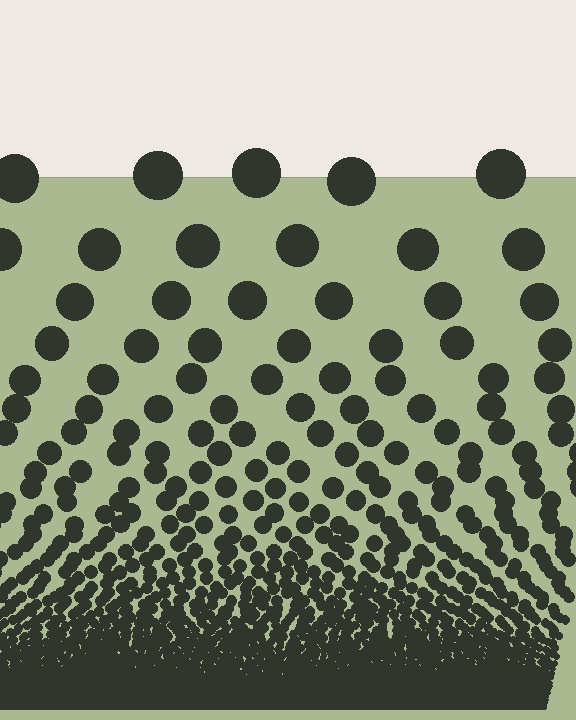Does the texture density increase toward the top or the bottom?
Density increases toward the bottom.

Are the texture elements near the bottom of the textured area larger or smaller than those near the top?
Smaller. The gradient is inverted — elements near the bottom are smaller and denser.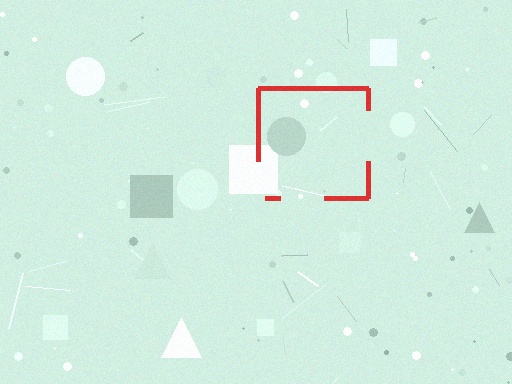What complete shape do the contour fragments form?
The contour fragments form a square.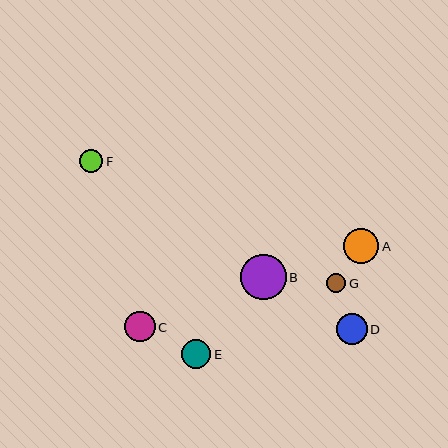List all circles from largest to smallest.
From largest to smallest: B, A, D, C, E, F, G.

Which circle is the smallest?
Circle G is the smallest with a size of approximately 19 pixels.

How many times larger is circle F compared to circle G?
Circle F is approximately 1.2 times the size of circle G.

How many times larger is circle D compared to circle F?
Circle D is approximately 1.3 times the size of circle F.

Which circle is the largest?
Circle B is the largest with a size of approximately 46 pixels.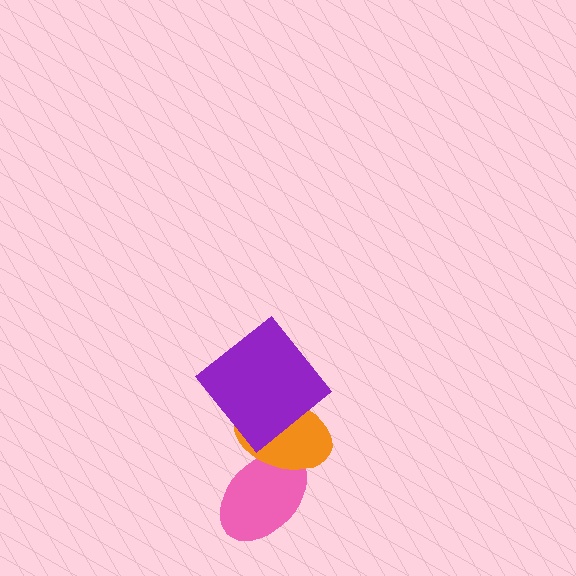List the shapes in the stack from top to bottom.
From top to bottom: the purple diamond, the orange ellipse, the pink ellipse.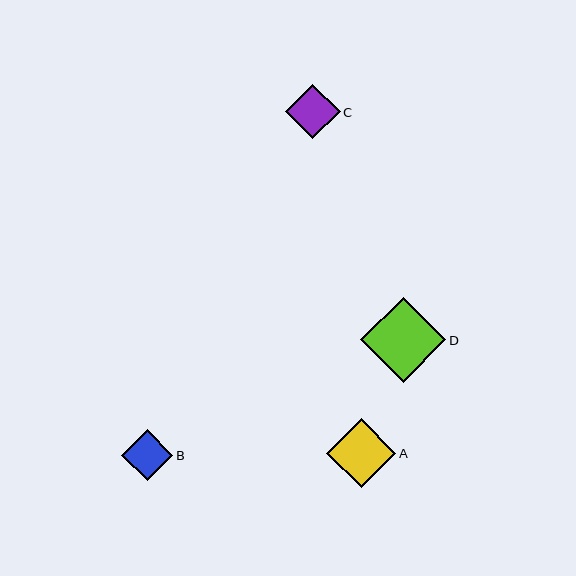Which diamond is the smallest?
Diamond B is the smallest with a size of approximately 51 pixels.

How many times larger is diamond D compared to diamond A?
Diamond D is approximately 1.2 times the size of diamond A.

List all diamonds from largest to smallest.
From largest to smallest: D, A, C, B.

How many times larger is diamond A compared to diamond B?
Diamond A is approximately 1.3 times the size of diamond B.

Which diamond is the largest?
Diamond D is the largest with a size of approximately 85 pixels.